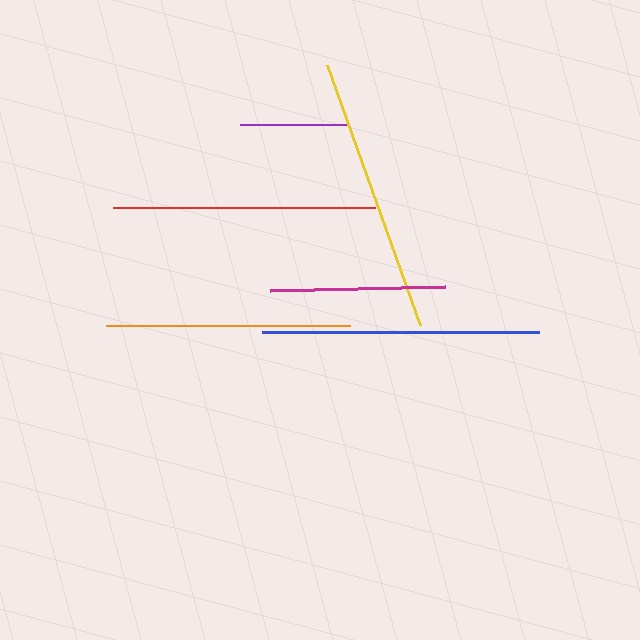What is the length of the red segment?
The red segment is approximately 262 pixels long.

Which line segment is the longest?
The blue line is the longest at approximately 277 pixels.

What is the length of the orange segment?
The orange segment is approximately 244 pixels long.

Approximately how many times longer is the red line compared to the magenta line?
The red line is approximately 1.5 times the length of the magenta line.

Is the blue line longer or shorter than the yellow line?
The blue line is longer than the yellow line.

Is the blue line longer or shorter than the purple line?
The blue line is longer than the purple line.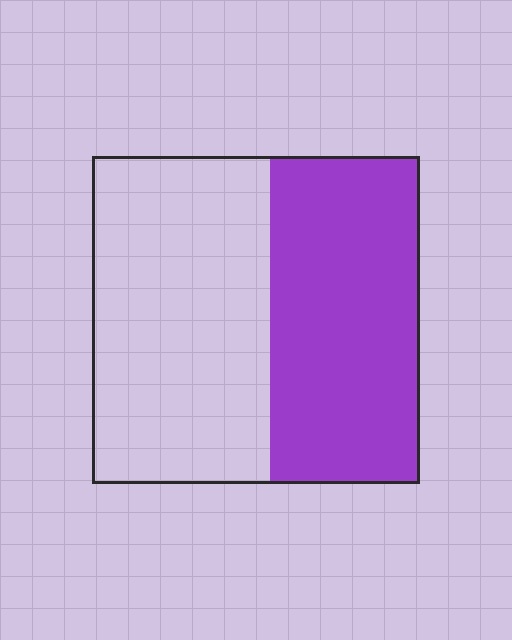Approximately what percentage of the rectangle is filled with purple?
Approximately 45%.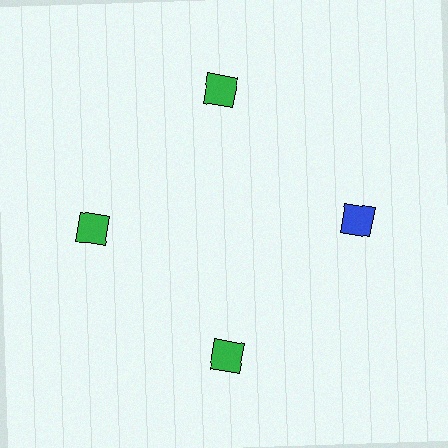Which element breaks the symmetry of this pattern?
The blue diamond at roughly the 3 o'clock position breaks the symmetry. All other shapes are green diamonds.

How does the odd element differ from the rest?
It has a different color: blue instead of green.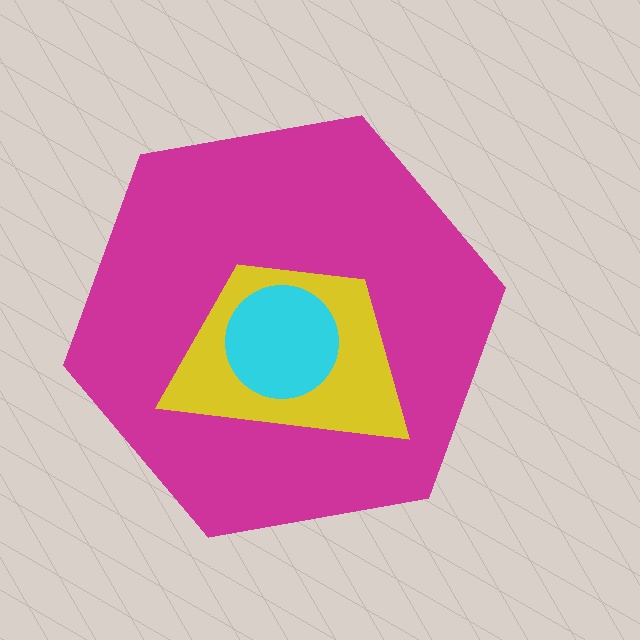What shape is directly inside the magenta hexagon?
The yellow trapezoid.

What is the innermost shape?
The cyan circle.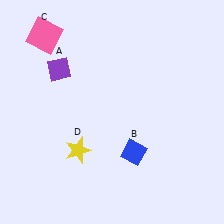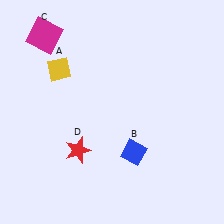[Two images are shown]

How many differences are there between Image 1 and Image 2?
There are 3 differences between the two images.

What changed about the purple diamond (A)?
In Image 1, A is purple. In Image 2, it changed to yellow.